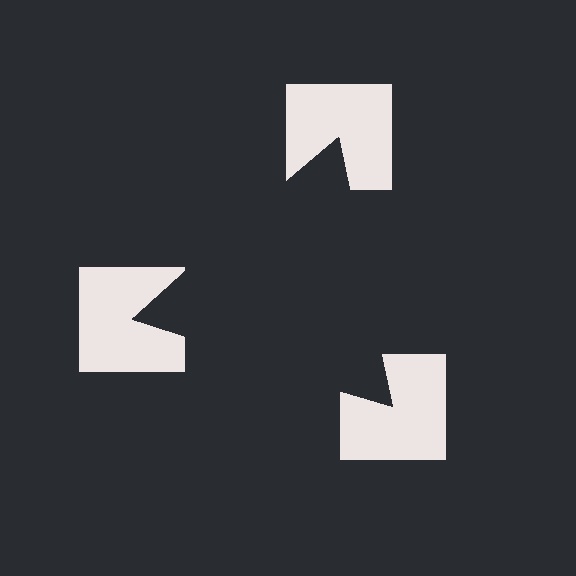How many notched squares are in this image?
There are 3 — one at each vertex of the illusory triangle.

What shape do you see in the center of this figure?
An illusory triangle — its edges are inferred from the aligned wedge cuts in the notched squares, not physically drawn.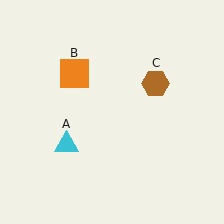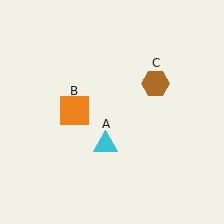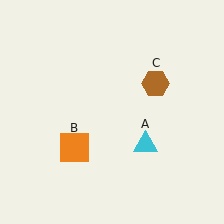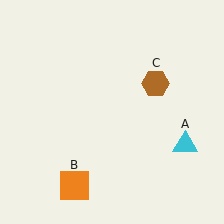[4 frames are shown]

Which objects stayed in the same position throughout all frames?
Brown hexagon (object C) remained stationary.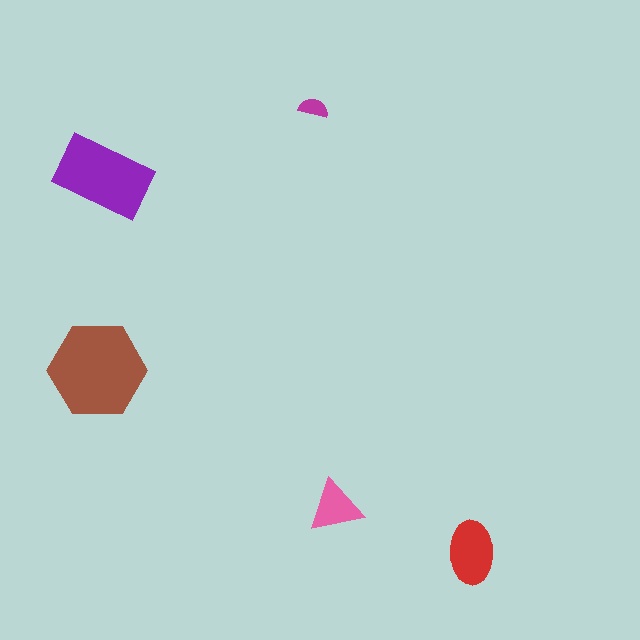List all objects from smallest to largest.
The magenta semicircle, the pink triangle, the red ellipse, the purple rectangle, the brown hexagon.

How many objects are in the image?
There are 5 objects in the image.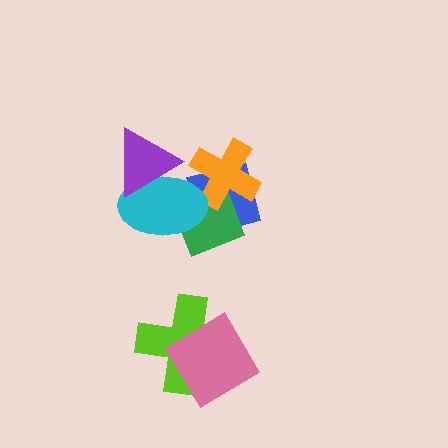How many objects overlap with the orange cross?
3 objects overlap with the orange cross.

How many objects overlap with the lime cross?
1 object overlaps with the lime cross.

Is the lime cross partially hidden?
Yes, it is partially covered by another shape.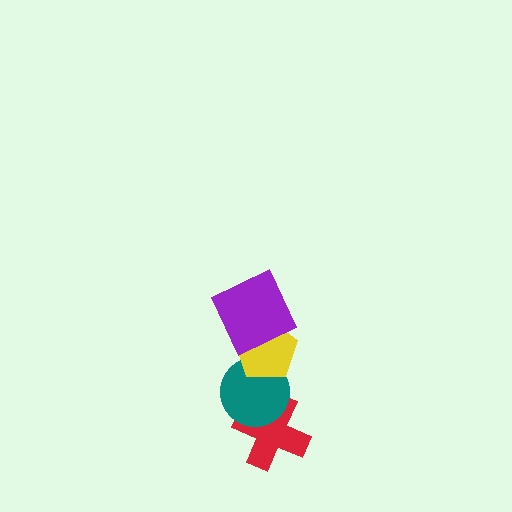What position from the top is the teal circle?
The teal circle is 3rd from the top.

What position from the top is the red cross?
The red cross is 4th from the top.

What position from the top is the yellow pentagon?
The yellow pentagon is 2nd from the top.